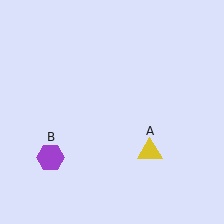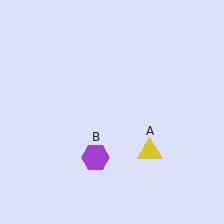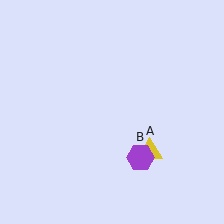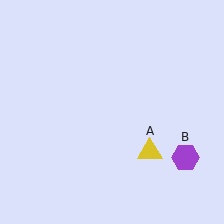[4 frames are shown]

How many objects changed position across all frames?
1 object changed position: purple hexagon (object B).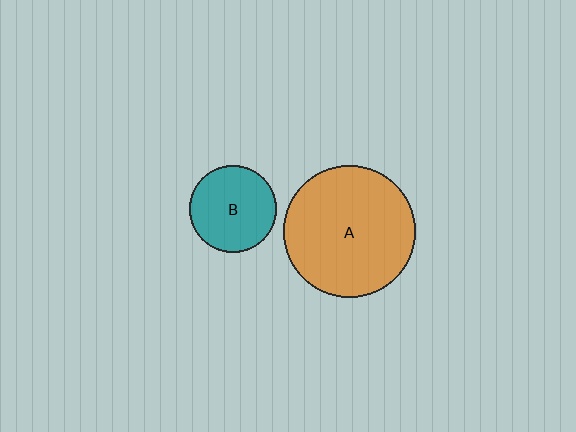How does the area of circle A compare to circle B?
Approximately 2.3 times.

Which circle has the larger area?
Circle A (orange).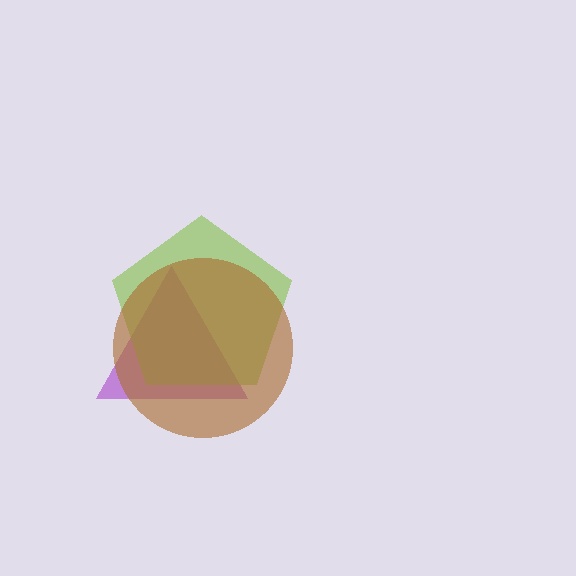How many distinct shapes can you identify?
There are 3 distinct shapes: a purple triangle, a lime pentagon, a brown circle.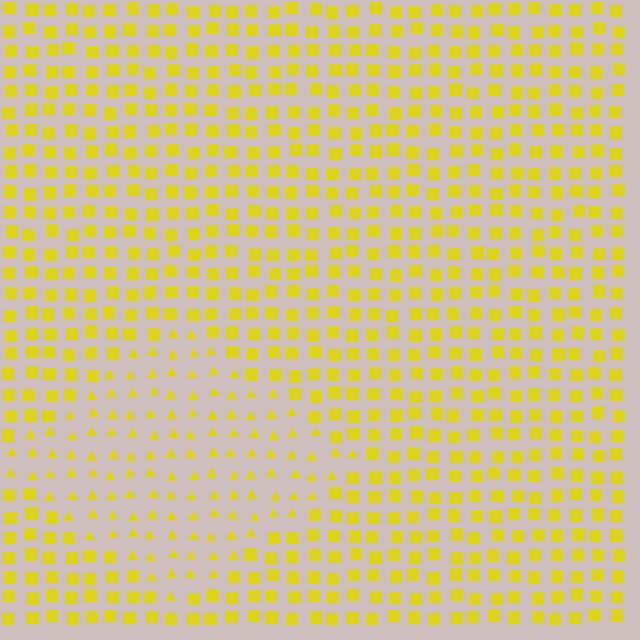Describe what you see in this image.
The image is filled with small yellow elements arranged in a uniform grid. A diamond-shaped region contains triangles, while the surrounding area contains squares. The boundary is defined purely by the change in element shape.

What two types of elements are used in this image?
The image uses triangles inside the diamond region and squares outside it.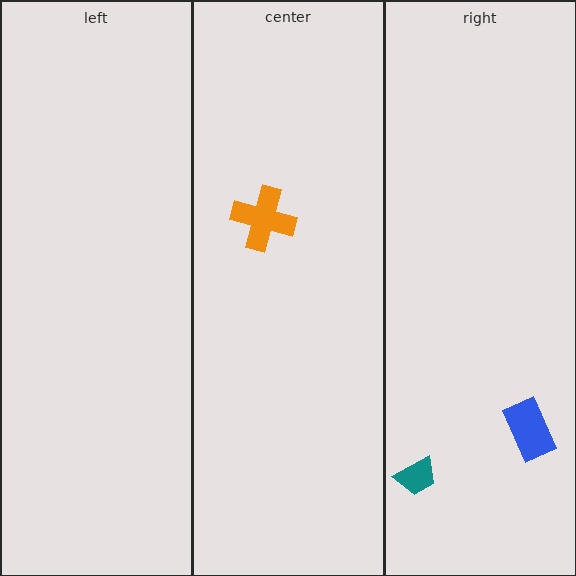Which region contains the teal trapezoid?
The right region.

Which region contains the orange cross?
The center region.